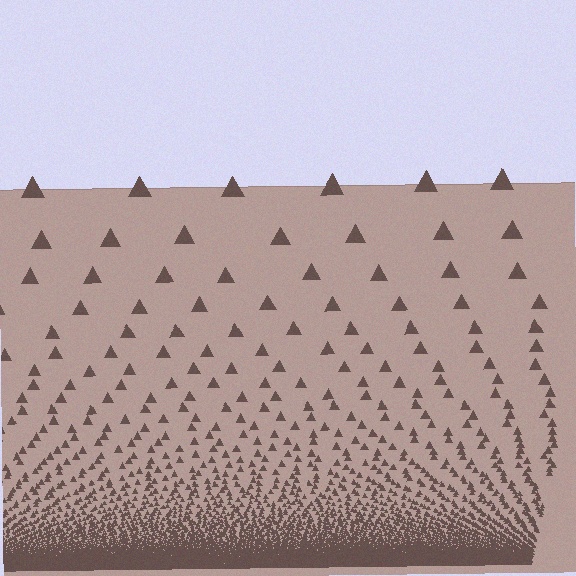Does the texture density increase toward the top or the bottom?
Density increases toward the bottom.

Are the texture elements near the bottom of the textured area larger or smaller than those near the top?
Smaller. The gradient is inverted — elements near the bottom are smaller and denser.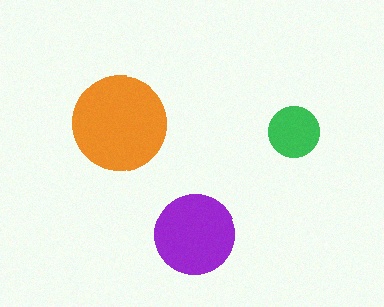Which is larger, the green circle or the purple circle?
The purple one.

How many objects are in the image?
There are 3 objects in the image.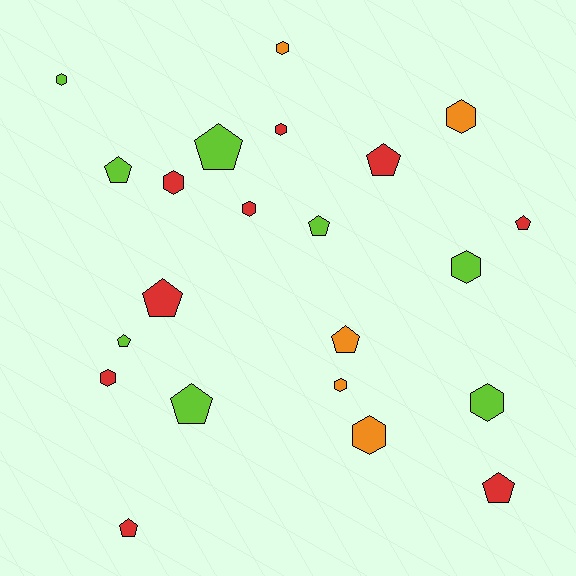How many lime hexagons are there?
There are 3 lime hexagons.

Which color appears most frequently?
Red, with 9 objects.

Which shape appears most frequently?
Hexagon, with 11 objects.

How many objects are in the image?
There are 22 objects.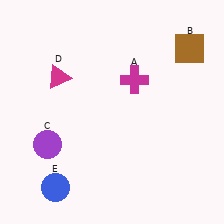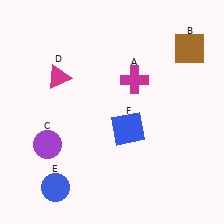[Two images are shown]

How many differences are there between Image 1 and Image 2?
There is 1 difference between the two images.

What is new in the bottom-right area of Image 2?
A blue square (F) was added in the bottom-right area of Image 2.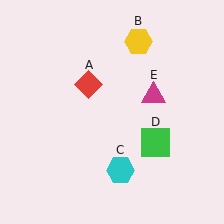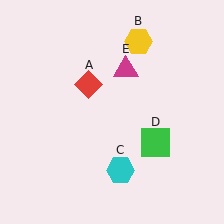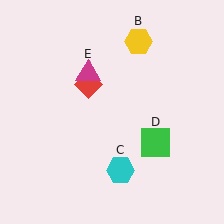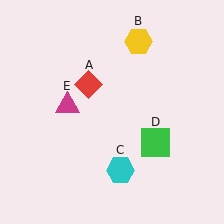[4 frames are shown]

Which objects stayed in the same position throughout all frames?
Red diamond (object A) and yellow hexagon (object B) and cyan hexagon (object C) and green square (object D) remained stationary.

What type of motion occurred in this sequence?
The magenta triangle (object E) rotated counterclockwise around the center of the scene.